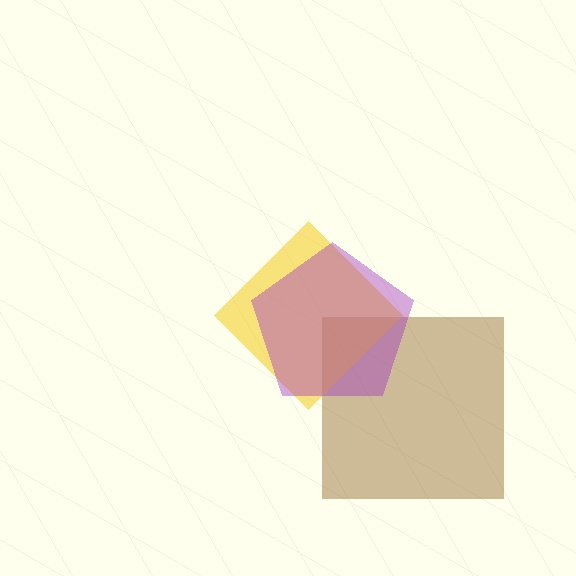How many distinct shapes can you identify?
There are 3 distinct shapes: a brown square, a yellow diamond, a purple pentagon.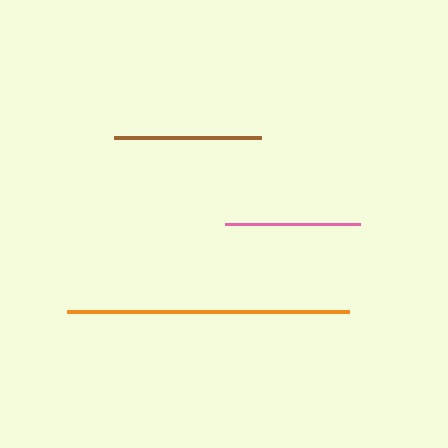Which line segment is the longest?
The orange line is the longest at approximately 282 pixels.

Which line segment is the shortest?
The pink line is the shortest at approximately 135 pixels.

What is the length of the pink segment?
The pink segment is approximately 135 pixels long.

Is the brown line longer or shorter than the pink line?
The brown line is longer than the pink line.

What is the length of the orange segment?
The orange segment is approximately 282 pixels long.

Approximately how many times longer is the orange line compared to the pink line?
The orange line is approximately 2.1 times the length of the pink line.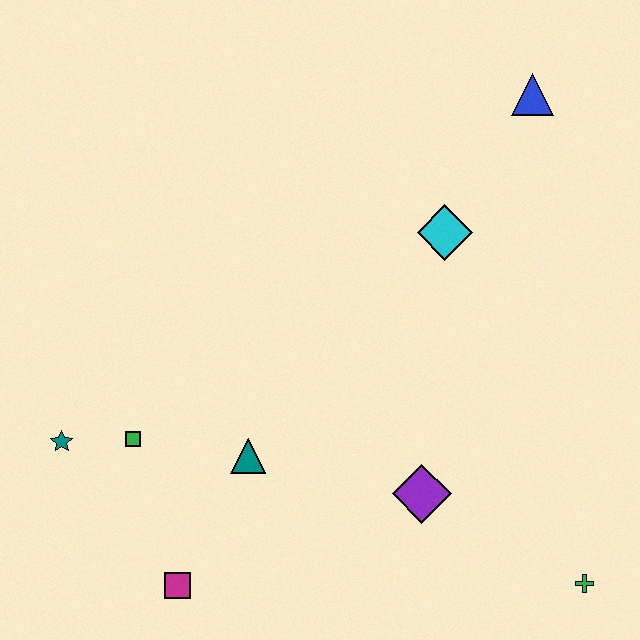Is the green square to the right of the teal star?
Yes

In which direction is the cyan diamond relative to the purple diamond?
The cyan diamond is above the purple diamond.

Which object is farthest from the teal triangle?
The blue triangle is farthest from the teal triangle.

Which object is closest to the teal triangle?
The green square is closest to the teal triangle.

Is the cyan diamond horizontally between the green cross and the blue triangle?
No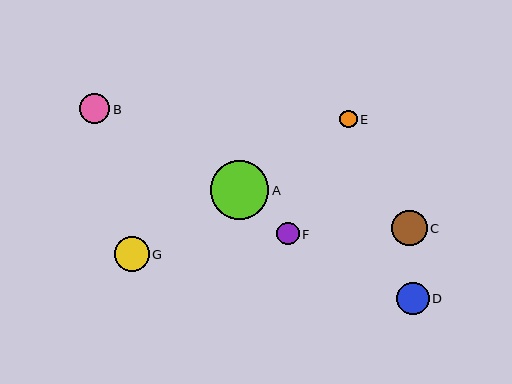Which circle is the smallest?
Circle E is the smallest with a size of approximately 18 pixels.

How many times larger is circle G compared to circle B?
Circle G is approximately 1.2 times the size of circle B.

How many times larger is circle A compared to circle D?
Circle A is approximately 1.8 times the size of circle D.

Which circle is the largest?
Circle A is the largest with a size of approximately 58 pixels.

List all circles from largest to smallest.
From largest to smallest: A, C, G, D, B, F, E.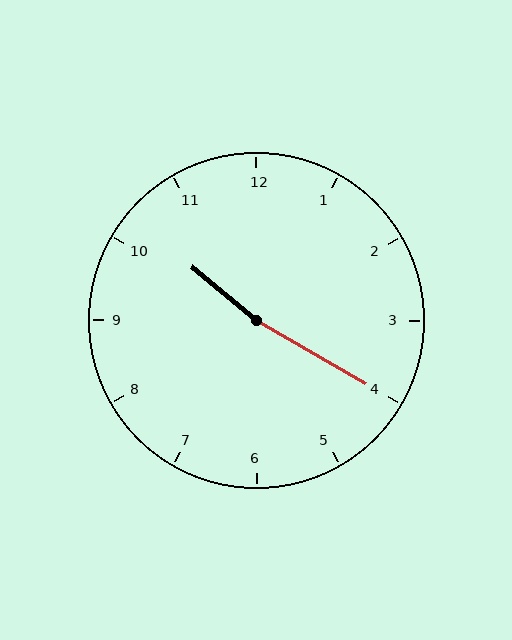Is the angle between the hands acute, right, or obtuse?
It is obtuse.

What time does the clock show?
10:20.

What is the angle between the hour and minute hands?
Approximately 170 degrees.